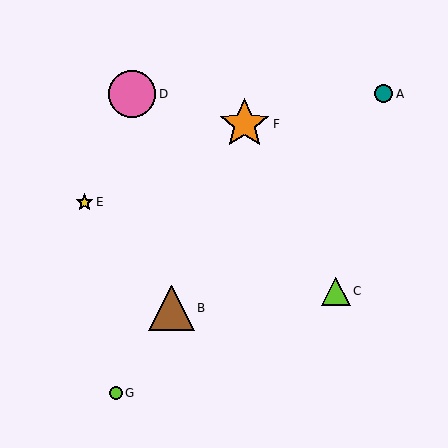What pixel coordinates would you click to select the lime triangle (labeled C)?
Click at (336, 291) to select the lime triangle C.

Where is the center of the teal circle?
The center of the teal circle is at (384, 94).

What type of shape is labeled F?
Shape F is an orange star.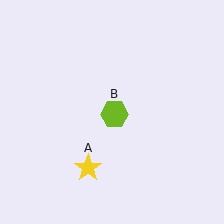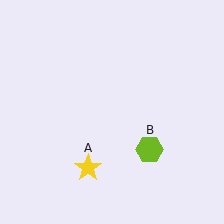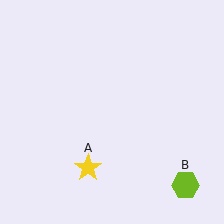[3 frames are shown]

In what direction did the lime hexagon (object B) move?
The lime hexagon (object B) moved down and to the right.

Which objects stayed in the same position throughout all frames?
Yellow star (object A) remained stationary.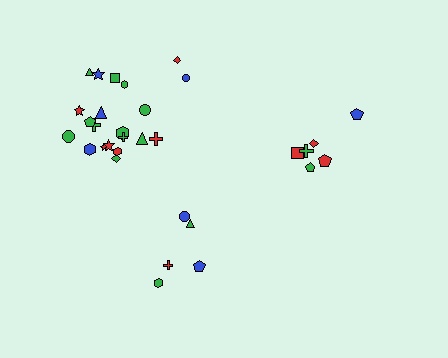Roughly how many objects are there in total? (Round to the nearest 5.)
Roughly 35 objects in total.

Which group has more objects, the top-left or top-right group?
The top-left group.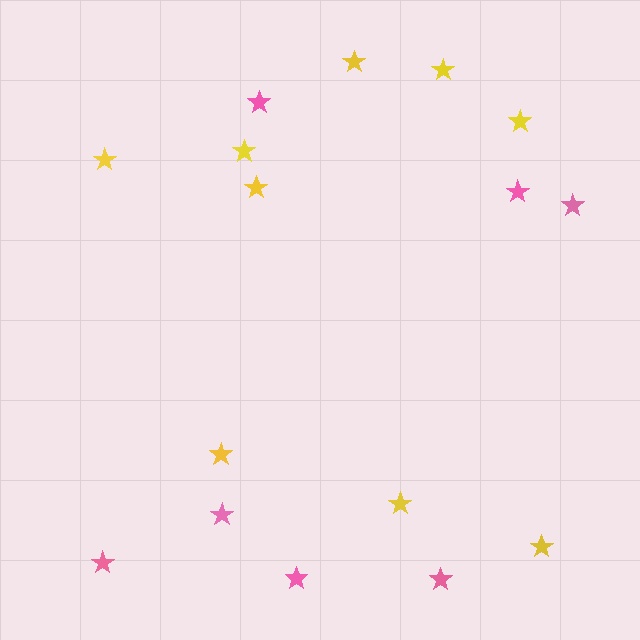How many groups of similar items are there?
There are 2 groups: one group of yellow stars (9) and one group of pink stars (7).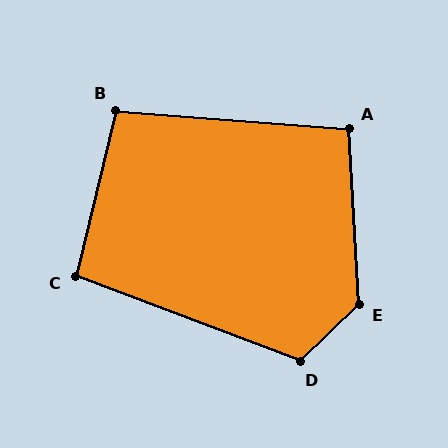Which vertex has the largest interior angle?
E, at approximately 131 degrees.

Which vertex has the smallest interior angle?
C, at approximately 97 degrees.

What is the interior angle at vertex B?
Approximately 99 degrees (obtuse).